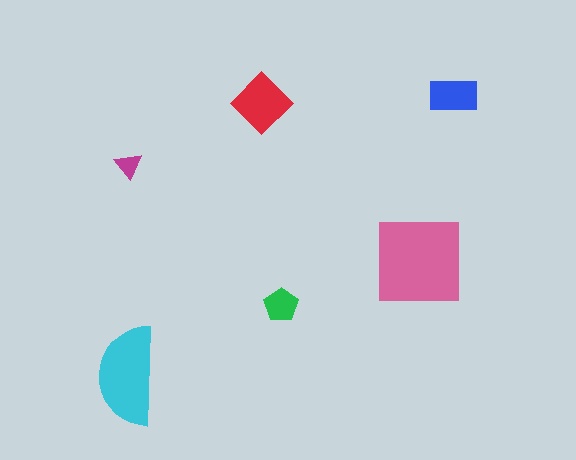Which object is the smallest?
The magenta triangle.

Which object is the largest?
The pink square.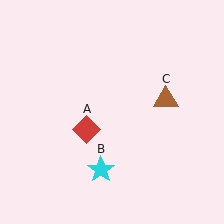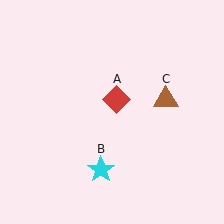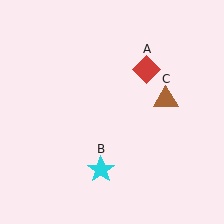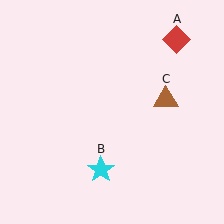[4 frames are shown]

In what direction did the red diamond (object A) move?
The red diamond (object A) moved up and to the right.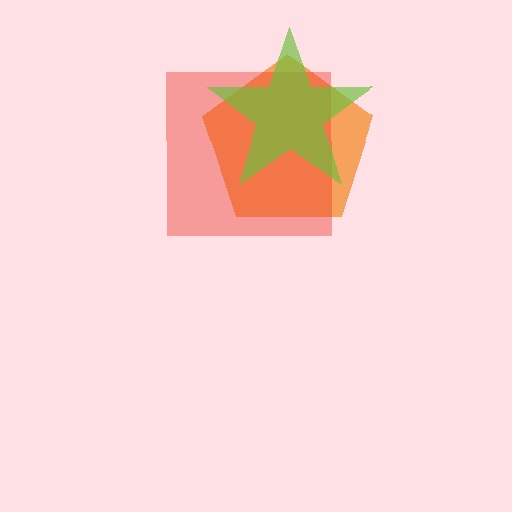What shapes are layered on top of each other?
The layered shapes are: an orange pentagon, a red square, a lime star.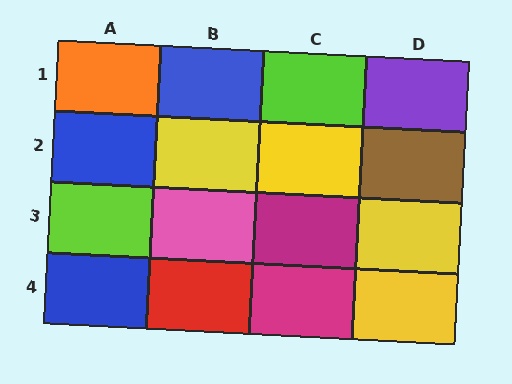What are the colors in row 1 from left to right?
Orange, blue, lime, purple.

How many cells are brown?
1 cell is brown.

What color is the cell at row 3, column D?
Yellow.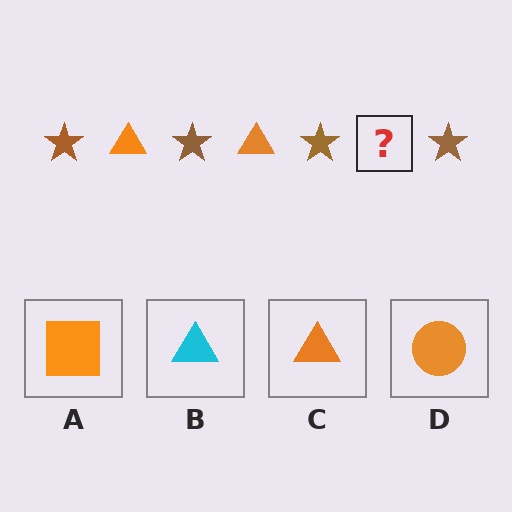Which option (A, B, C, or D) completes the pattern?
C.